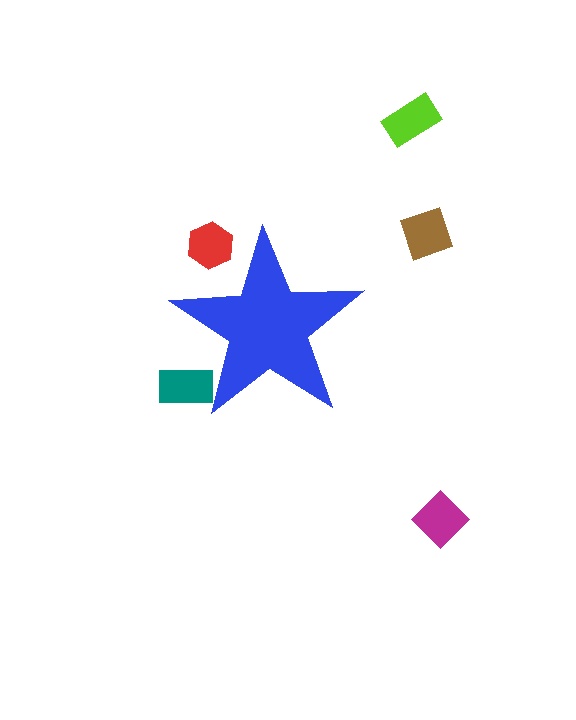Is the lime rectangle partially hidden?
No, the lime rectangle is fully visible.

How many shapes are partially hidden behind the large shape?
2 shapes are partially hidden.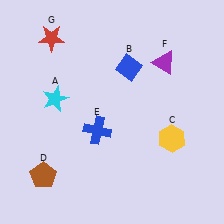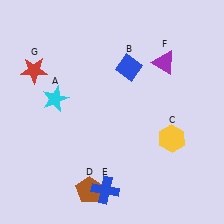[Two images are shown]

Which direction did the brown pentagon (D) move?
The brown pentagon (D) moved right.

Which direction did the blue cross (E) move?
The blue cross (E) moved down.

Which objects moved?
The objects that moved are: the brown pentagon (D), the blue cross (E), the red star (G).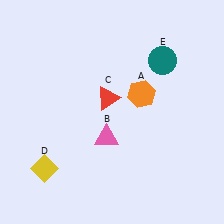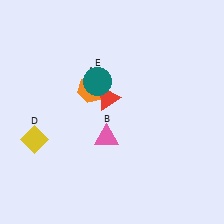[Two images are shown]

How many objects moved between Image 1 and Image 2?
3 objects moved between the two images.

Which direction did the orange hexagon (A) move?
The orange hexagon (A) moved left.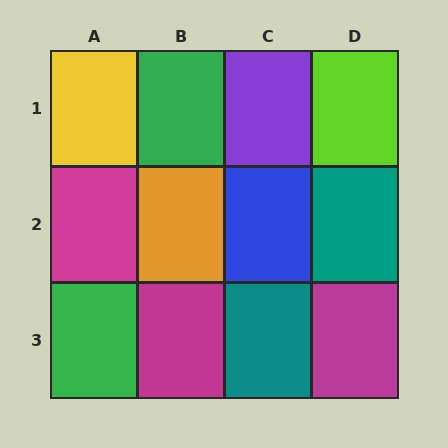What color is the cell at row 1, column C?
Purple.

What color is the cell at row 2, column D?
Teal.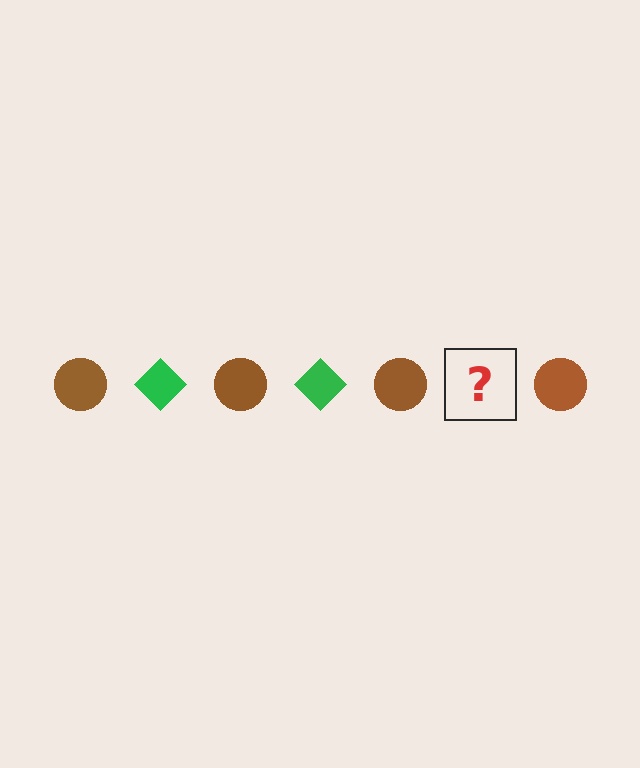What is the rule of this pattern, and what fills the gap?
The rule is that the pattern alternates between brown circle and green diamond. The gap should be filled with a green diamond.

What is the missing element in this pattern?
The missing element is a green diamond.